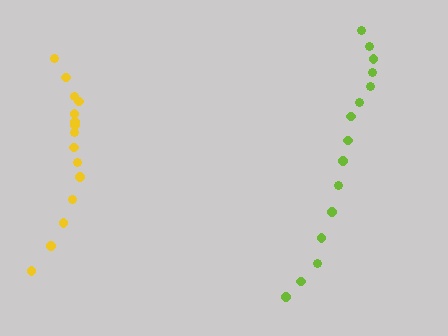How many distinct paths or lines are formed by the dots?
There are 2 distinct paths.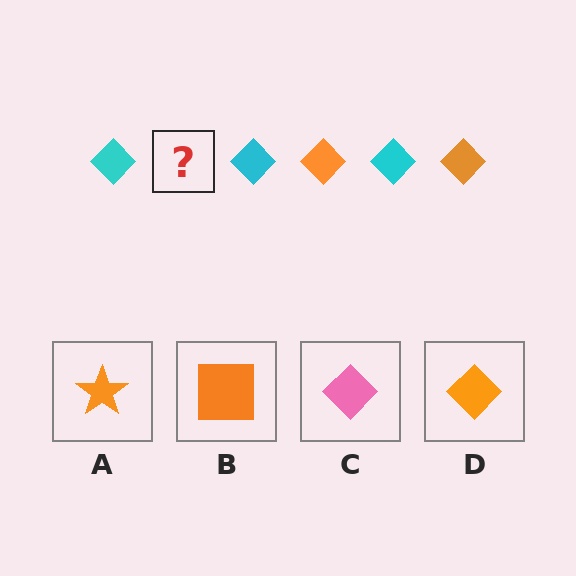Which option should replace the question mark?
Option D.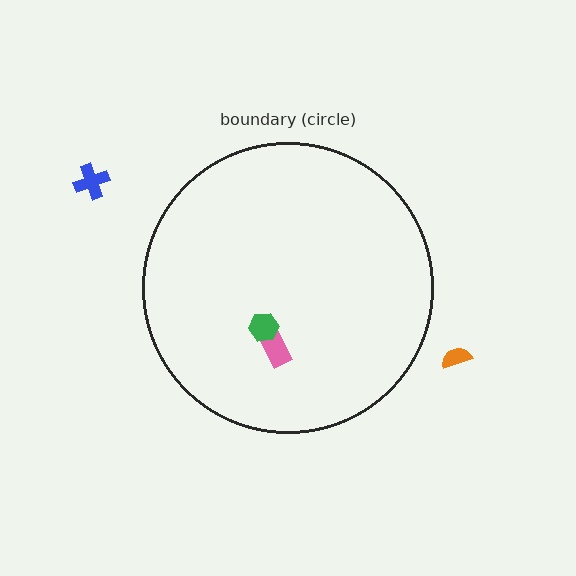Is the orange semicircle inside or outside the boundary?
Outside.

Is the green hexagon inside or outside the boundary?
Inside.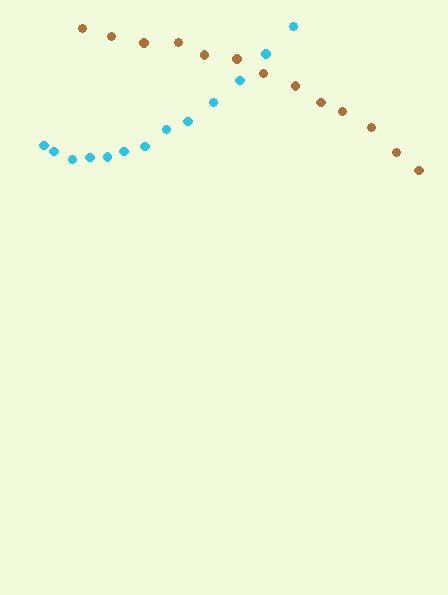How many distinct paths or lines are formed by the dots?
There are 2 distinct paths.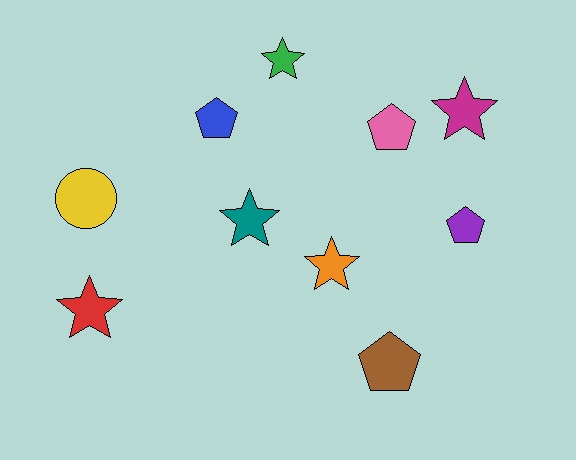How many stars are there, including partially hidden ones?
There are 5 stars.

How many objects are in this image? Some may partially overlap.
There are 10 objects.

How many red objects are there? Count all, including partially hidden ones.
There is 1 red object.